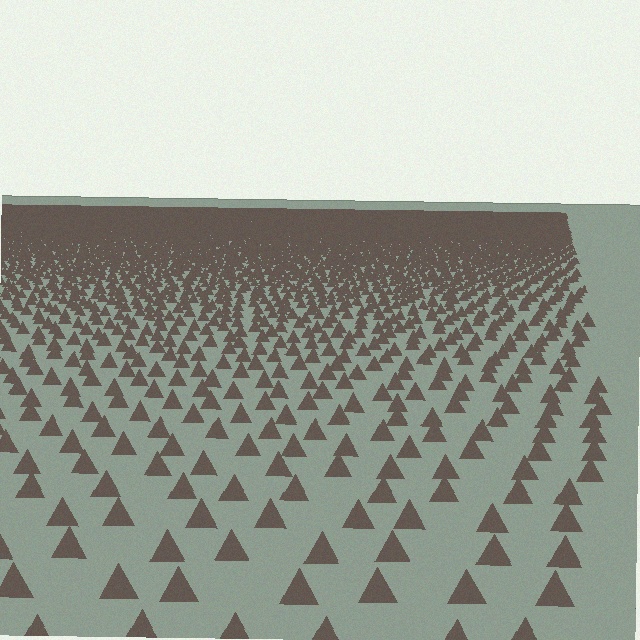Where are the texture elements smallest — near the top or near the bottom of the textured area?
Near the top.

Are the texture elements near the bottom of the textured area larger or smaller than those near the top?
Larger. Near the bottom, elements are closer to the viewer and appear at a bigger on-screen size.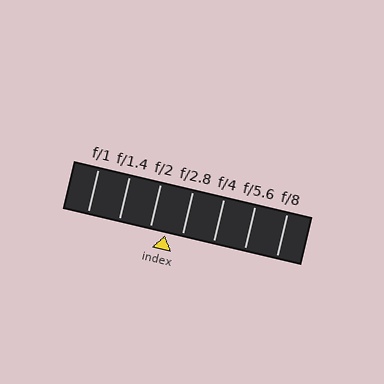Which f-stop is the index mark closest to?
The index mark is closest to f/2.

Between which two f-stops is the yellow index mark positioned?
The index mark is between f/2 and f/2.8.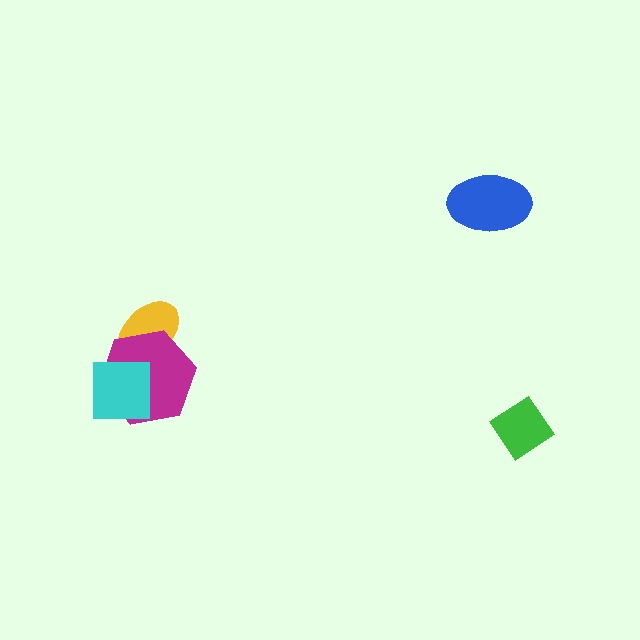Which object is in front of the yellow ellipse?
The magenta hexagon is in front of the yellow ellipse.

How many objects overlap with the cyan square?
1 object overlaps with the cyan square.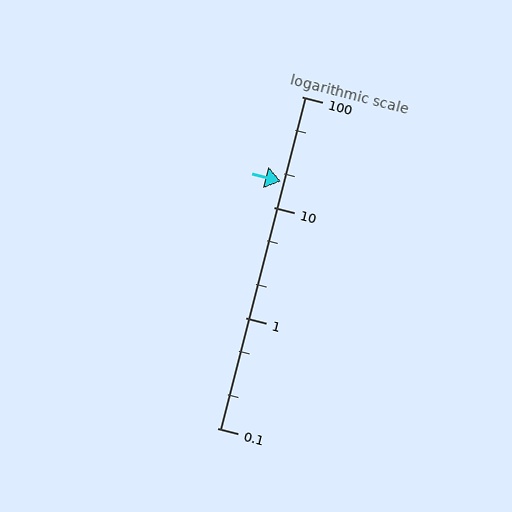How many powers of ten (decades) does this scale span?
The scale spans 3 decades, from 0.1 to 100.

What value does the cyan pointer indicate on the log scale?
The pointer indicates approximately 17.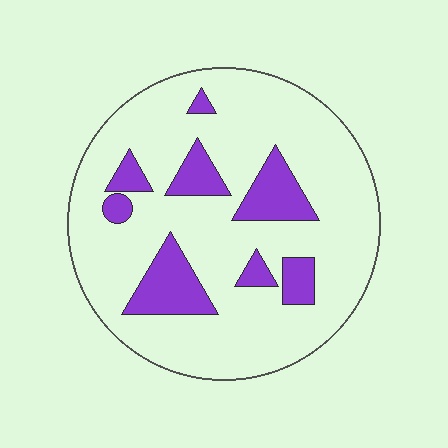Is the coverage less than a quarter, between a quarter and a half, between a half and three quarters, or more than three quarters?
Less than a quarter.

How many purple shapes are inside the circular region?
8.